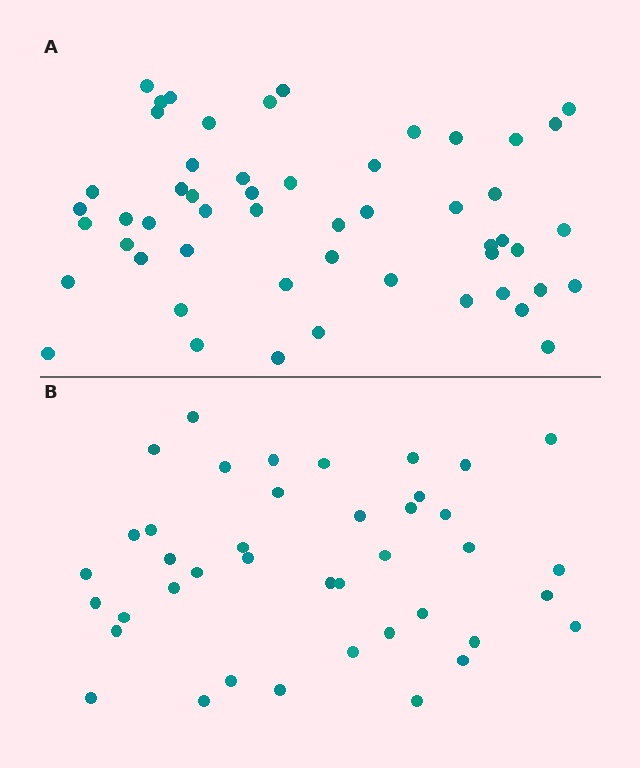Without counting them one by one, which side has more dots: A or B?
Region A (the top region) has more dots.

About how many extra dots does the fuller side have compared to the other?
Region A has roughly 12 or so more dots than region B.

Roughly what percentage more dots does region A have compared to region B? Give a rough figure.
About 30% more.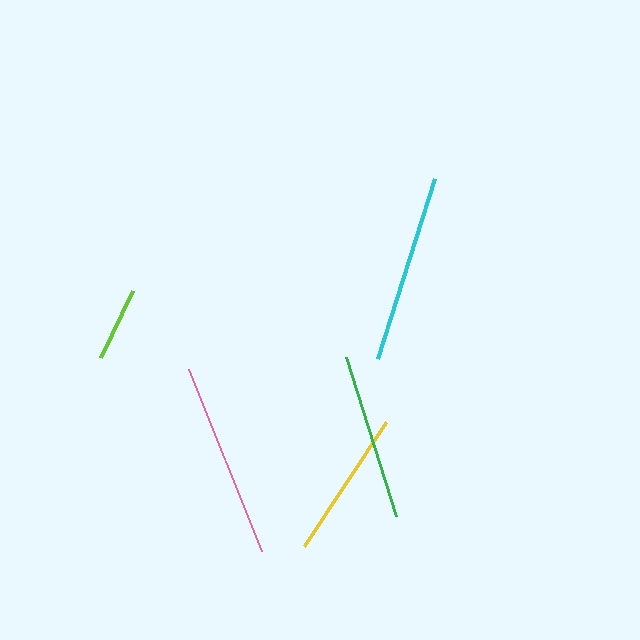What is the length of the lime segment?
The lime segment is approximately 74 pixels long.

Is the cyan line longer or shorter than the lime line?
The cyan line is longer than the lime line.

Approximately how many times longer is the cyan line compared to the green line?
The cyan line is approximately 1.1 times the length of the green line.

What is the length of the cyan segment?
The cyan segment is approximately 188 pixels long.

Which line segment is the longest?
The pink line is the longest at approximately 197 pixels.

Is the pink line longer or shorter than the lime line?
The pink line is longer than the lime line.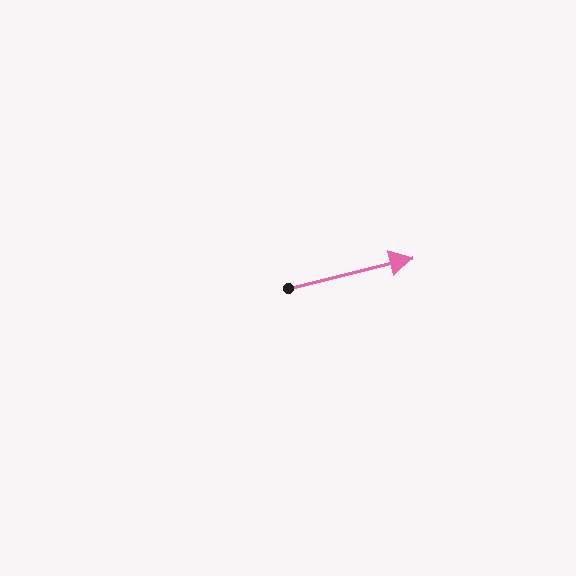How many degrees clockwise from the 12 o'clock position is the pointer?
Approximately 76 degrees.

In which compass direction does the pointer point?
East.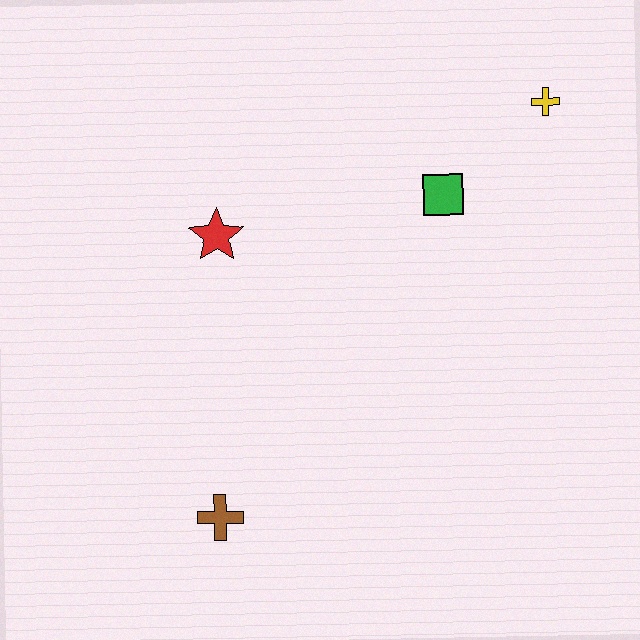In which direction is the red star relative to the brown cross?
The red star is above the brown cross.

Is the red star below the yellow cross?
Yes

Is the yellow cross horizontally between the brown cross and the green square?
No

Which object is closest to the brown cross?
The red star is closest to the brown cross.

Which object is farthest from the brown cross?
The yellow cross is farthest from the brown cross.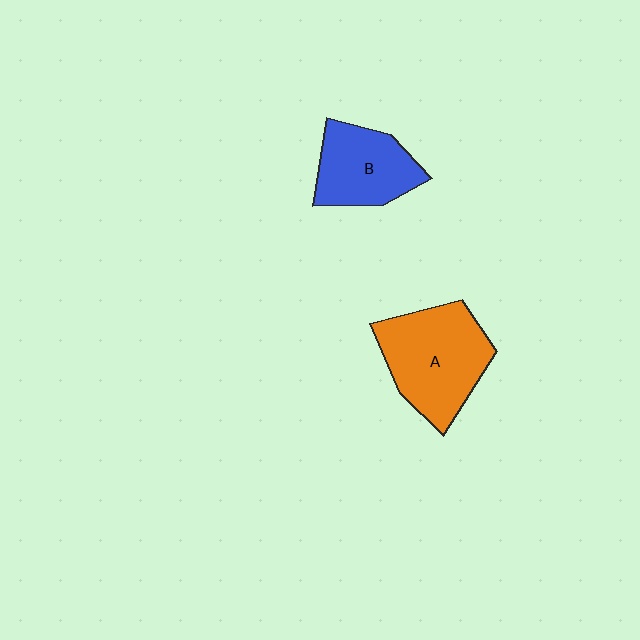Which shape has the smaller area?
Shape B (blue).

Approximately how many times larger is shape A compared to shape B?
Approximately 1.4 times.